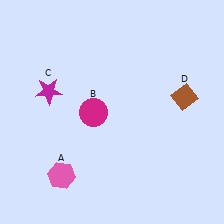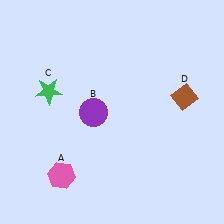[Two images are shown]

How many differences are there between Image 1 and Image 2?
There are 2 differences between the two images.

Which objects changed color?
B changed from magenta to purple. C changed from magenta to green.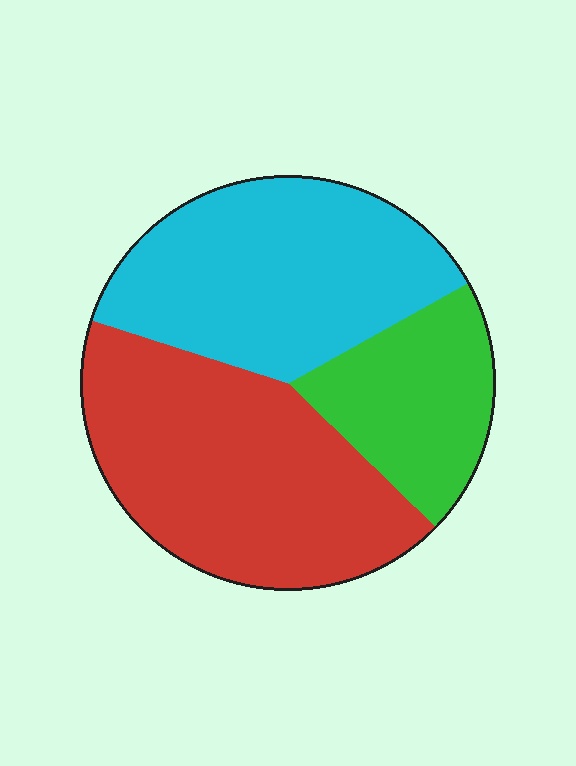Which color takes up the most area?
Red, at roughly 45%.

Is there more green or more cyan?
Cyan.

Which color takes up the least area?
Green, at roughly 20%.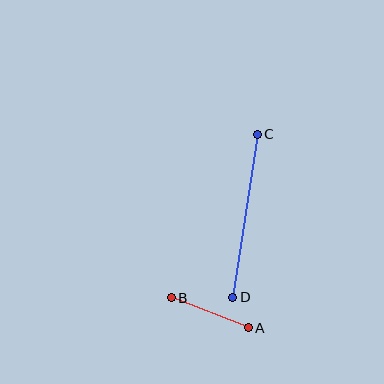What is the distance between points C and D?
The distance is approximately 165 pixels.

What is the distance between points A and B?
The distance is approximately 82 pixels.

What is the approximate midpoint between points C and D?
The midpoint is at approximately (245, 216) pixels.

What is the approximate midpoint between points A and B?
The midpoint is at approximately (210, 313) pixels.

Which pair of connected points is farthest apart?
Points C and D are farthest apart.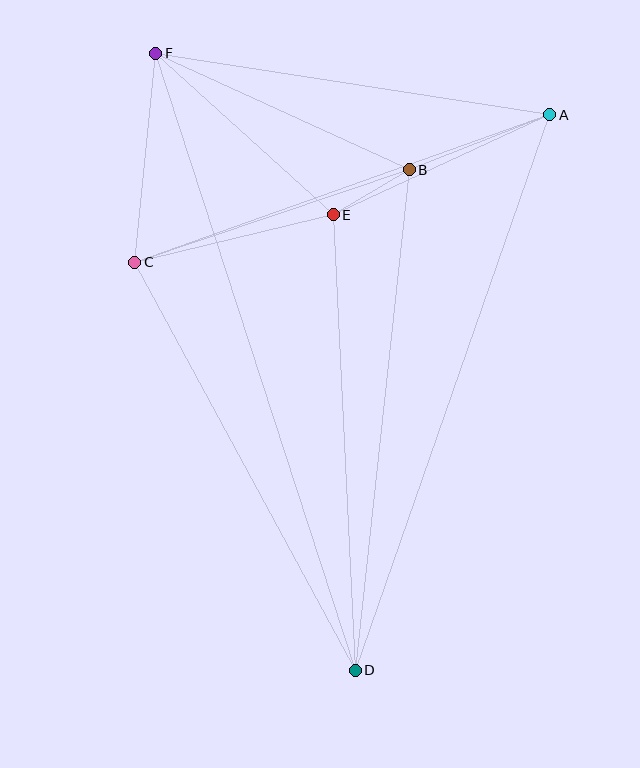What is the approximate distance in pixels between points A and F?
The distance between A and F is approximately 399 pixels.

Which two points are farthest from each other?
Points D and F are farthest from each other.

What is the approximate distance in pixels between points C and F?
The distance between C and F is approximately 210 pixels.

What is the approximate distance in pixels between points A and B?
The distance between A and B is approximately 151 pixels.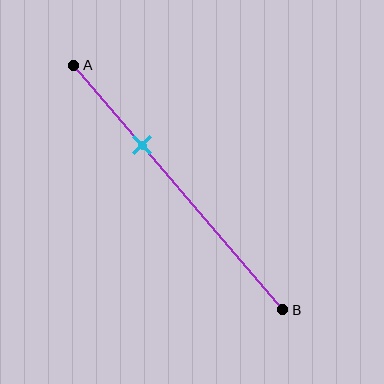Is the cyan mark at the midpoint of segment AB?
No, the mark is at about 35% from A, not at the 50% midpoint.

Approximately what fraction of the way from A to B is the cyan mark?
The cyan mark is approximately 35% of the way from A to B.